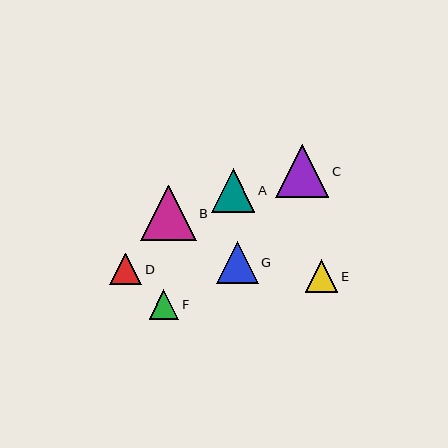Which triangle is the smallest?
Triangle F is the smallest with a size of approximately 29 pixels.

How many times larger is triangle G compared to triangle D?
Triangle G is approximately 1.3 times the size of triangle D.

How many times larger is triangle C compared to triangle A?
Triangle C is approximately 1.2 times the size of triangle A.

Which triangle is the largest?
Triangle B is the largest with a size of approximately 55 pixels.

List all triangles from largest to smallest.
From largest to smallest: B, C, A, G, E, D, F.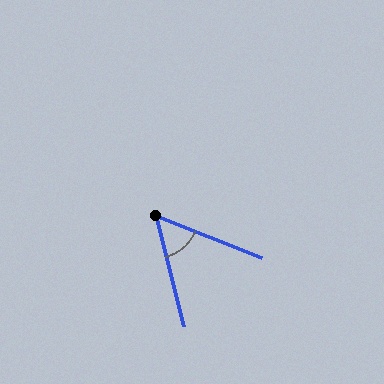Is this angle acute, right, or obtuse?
It is acute.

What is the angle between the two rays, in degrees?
Approximately 54 degrees.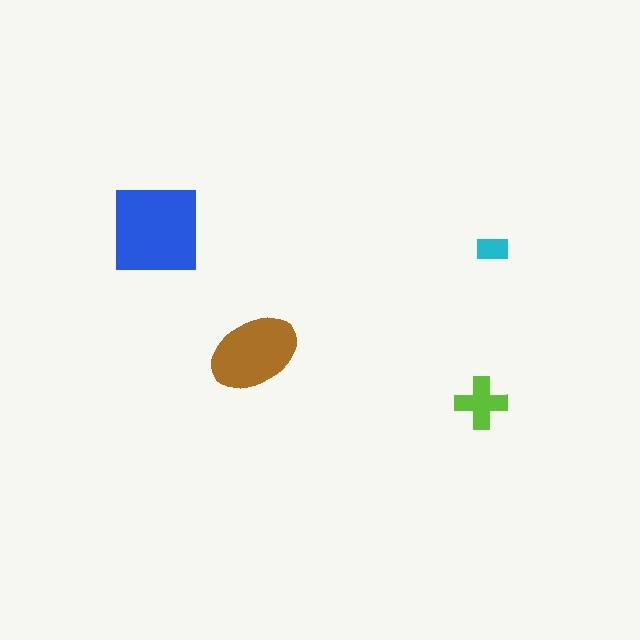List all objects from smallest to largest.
The cyan rectangle, the lime cross, the brown ellipse, the blue square.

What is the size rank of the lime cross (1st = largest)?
3rd.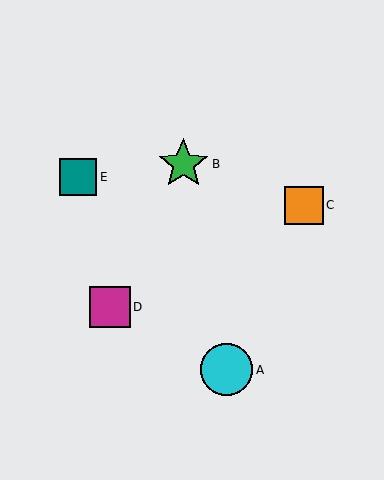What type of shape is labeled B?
Shape B is a green star.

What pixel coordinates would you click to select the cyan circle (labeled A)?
Click at (227, 370) to select the cyan circle A.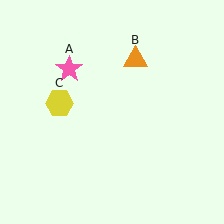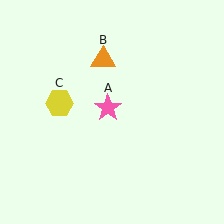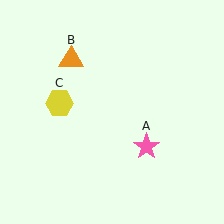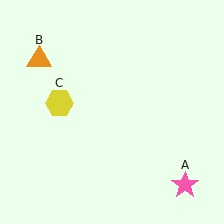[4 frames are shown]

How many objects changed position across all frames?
2 objects changed position: pink star (object A), orange triangle (object B).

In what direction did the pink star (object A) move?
The pink star (object A) moved down and to the right.